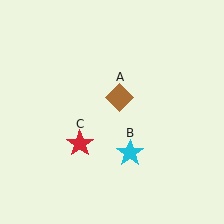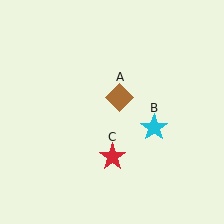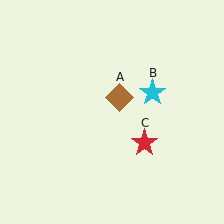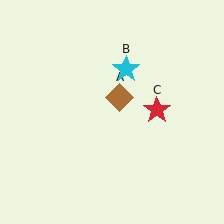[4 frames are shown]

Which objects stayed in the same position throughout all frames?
Brown diamond (object A) remained stationary.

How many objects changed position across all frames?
2 objects changed position: cyan star (object B), red star (object C).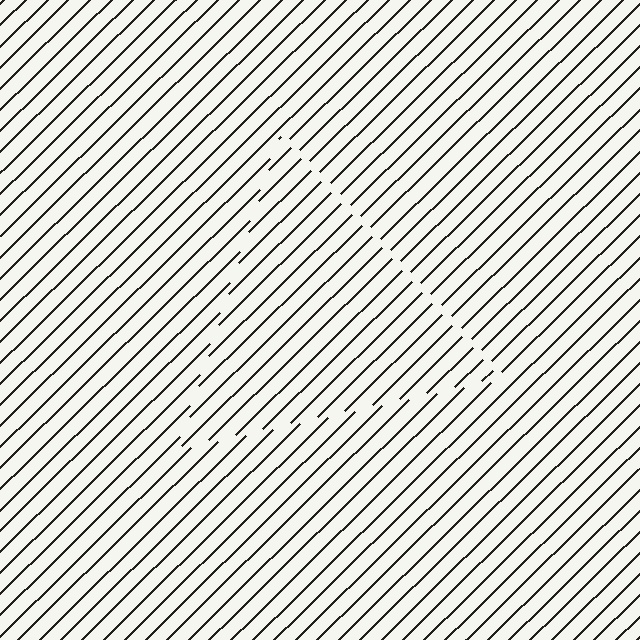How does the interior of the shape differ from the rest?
The interior of the shape contains the same grating, shifted by half a period — the contour is defined by the phase discontinuity where line-ends from the inner and outer gratings abut.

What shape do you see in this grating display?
An illusory triangle. The interior of the shape contains the same grating, shifted by half a period — the contour is defined by the phase discontinuity where line-ends from the inner and outer gratings abut.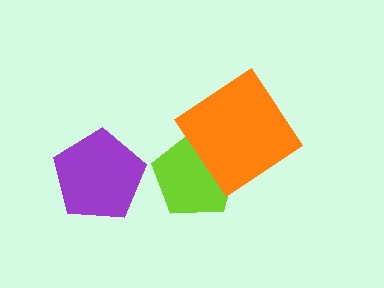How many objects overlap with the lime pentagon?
1 object overlaps with the lime pentagon.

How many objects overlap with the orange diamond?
1 object overlaps with the orange diamond.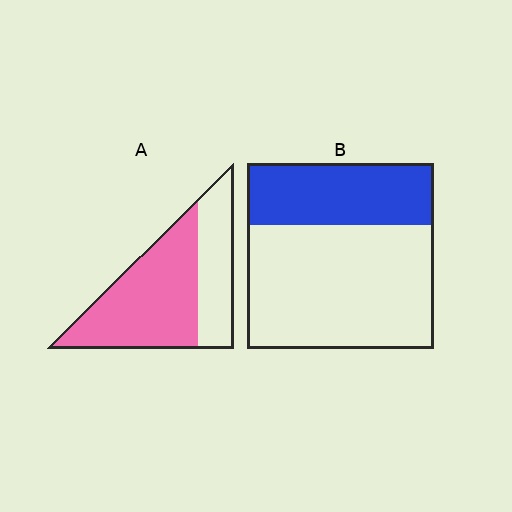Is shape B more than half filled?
No.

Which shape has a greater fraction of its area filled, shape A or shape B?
Shape A.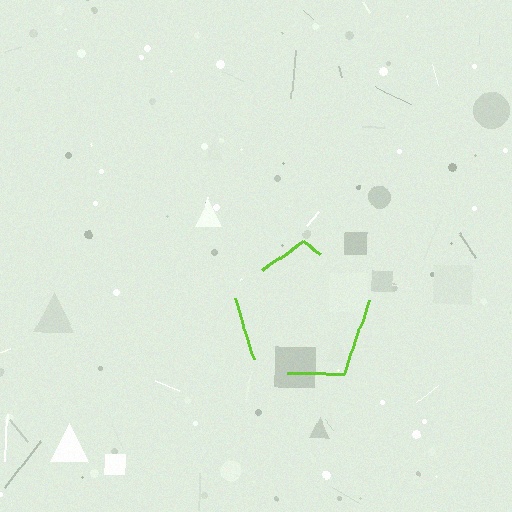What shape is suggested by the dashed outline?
The dashed outline suggests a pentagon.